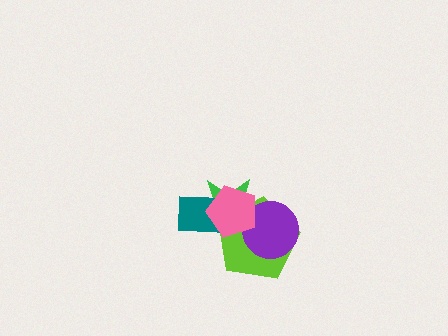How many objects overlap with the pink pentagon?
4 objects overlap with the pink pentagon.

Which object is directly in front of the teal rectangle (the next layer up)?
The lime pentagon is directly in front of the teal rectangle.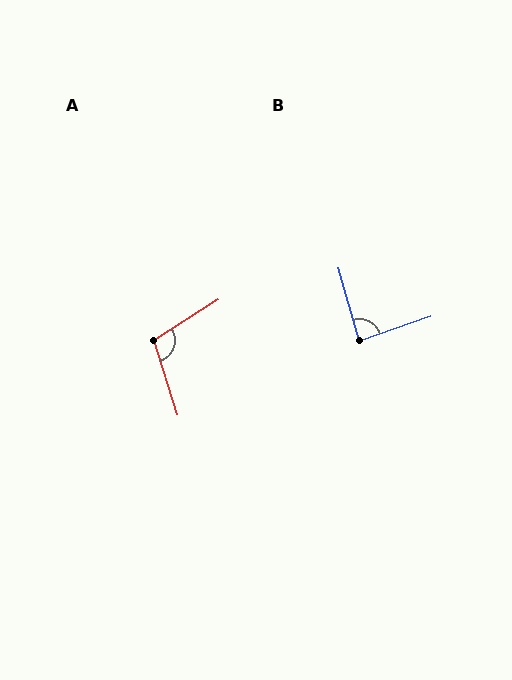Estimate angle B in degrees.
Approximately 87 degrees.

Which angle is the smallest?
B, at approximately 87 degrees.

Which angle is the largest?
A, at approximately 105 degrees.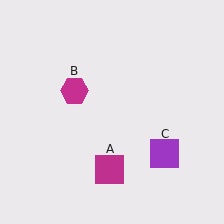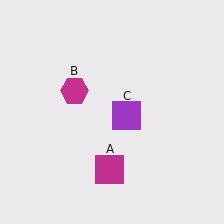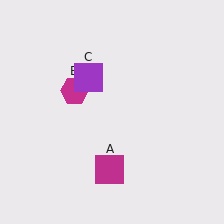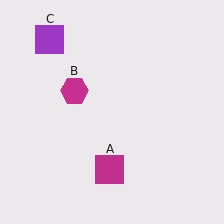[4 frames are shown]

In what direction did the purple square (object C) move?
The purple square (object C) moved up and to the left.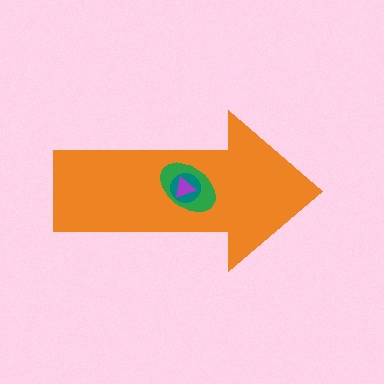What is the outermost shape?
The orange arrow.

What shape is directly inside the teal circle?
The purple triangle.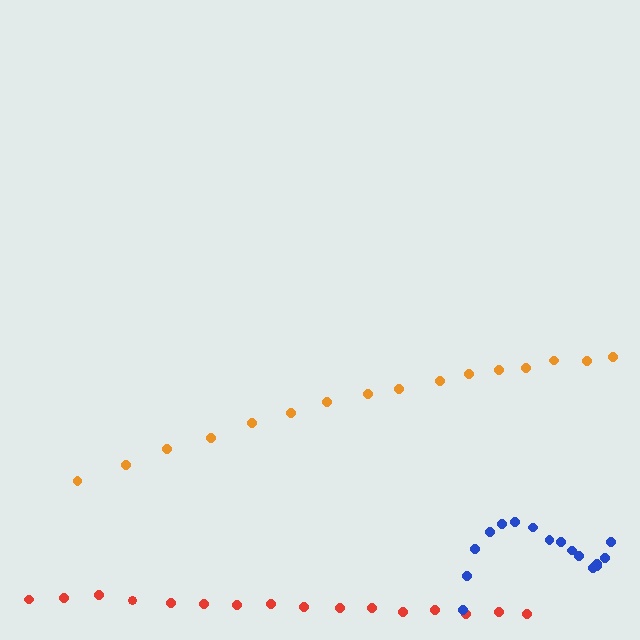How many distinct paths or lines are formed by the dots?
There are 3 distinct paths.